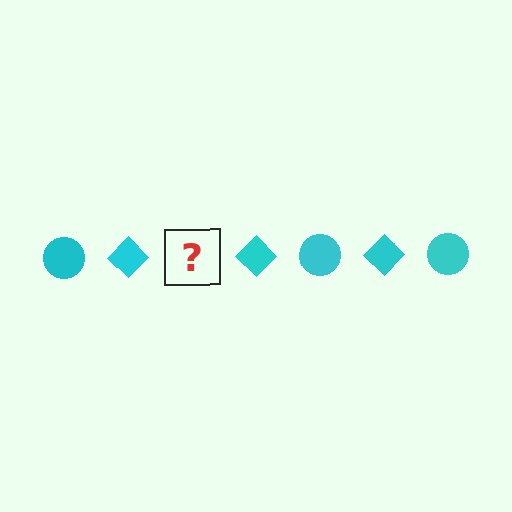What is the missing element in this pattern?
The missing element is a cyan circle.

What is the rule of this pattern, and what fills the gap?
The rule is that the pattern cycles through circle, diamond shapes in cyan. The gap should be filled with a cyan circle.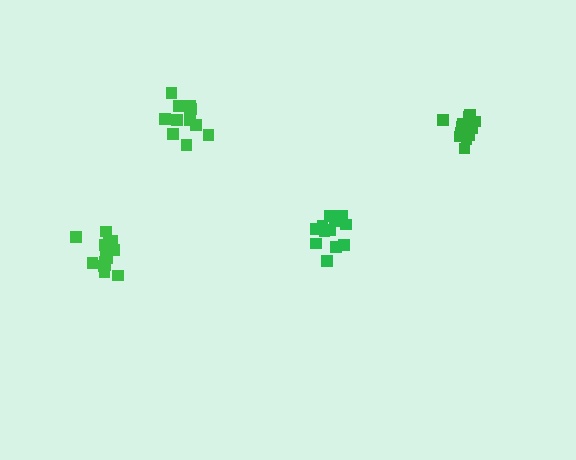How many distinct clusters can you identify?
There are 4 distinct clusters.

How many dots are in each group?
Group 1: 16 dots, Group 2: 12 dots, Group 3: 13 dots, Group 4: 12 dots (53 total).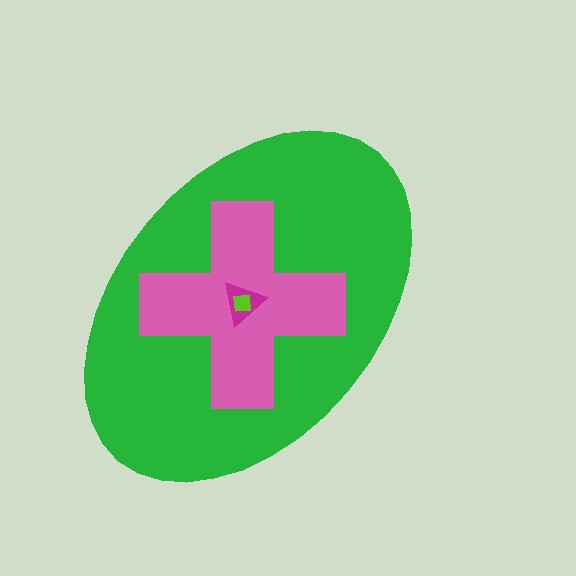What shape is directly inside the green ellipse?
The pink cross.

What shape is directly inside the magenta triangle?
The lime square.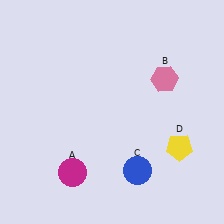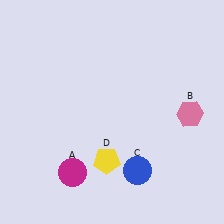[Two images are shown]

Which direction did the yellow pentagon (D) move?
The yellow pentagon (D) moved left.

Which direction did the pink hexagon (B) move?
The pink hexagon (B) moved down.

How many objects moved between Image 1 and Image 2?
2 objects moved between the two images.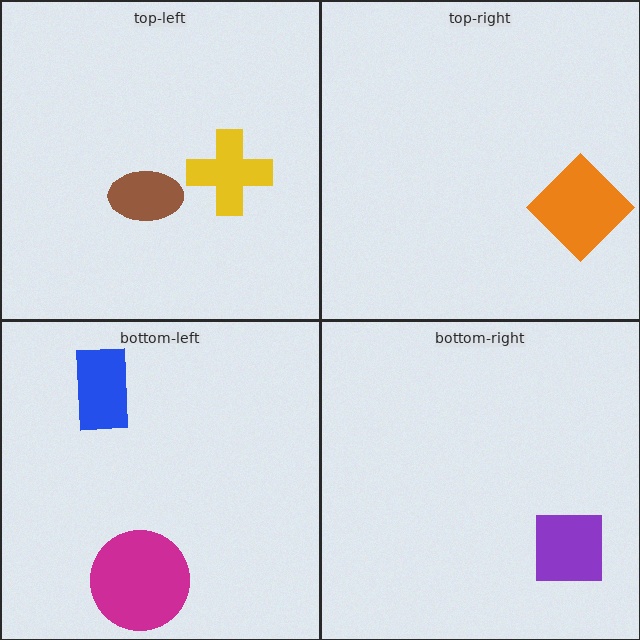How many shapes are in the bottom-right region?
1.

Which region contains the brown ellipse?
The top-left region.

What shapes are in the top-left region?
The yellow cross, the brown ellipse.